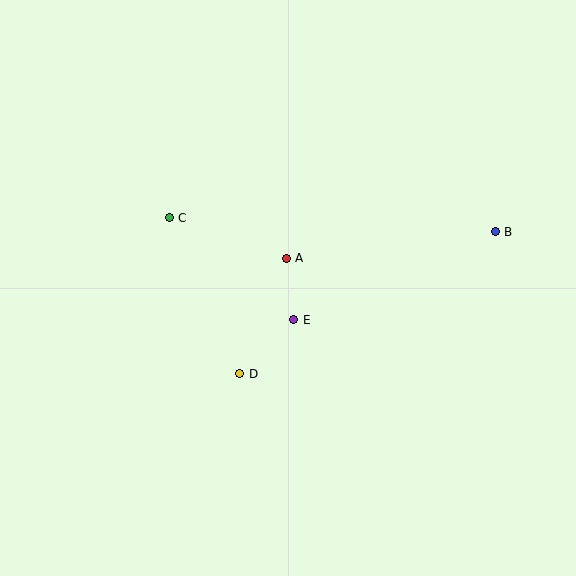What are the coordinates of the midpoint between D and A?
The midpoint between D and A is at (263, 316).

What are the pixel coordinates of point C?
Point C is at (169, 218).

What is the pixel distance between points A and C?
The distance between A and C is 124 pixels.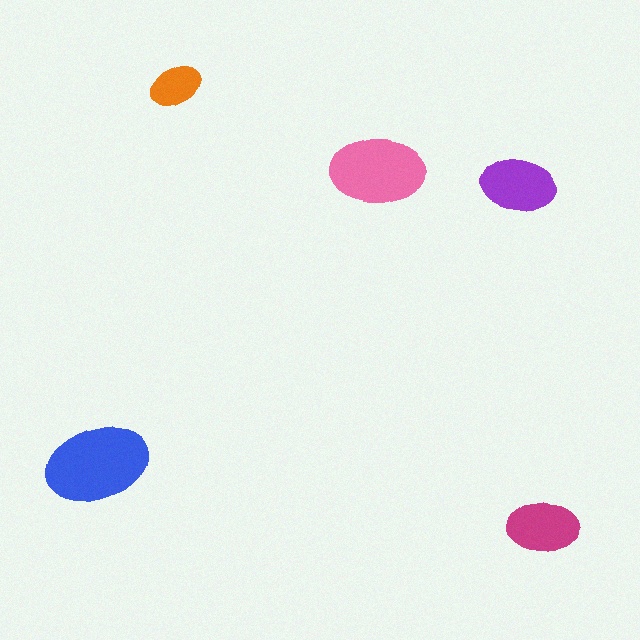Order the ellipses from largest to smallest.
the blue one, the pink one, the purple one, the magenta one, the orange one.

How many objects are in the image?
There are 5 objects in the image.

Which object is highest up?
The orange ellipse is topmost.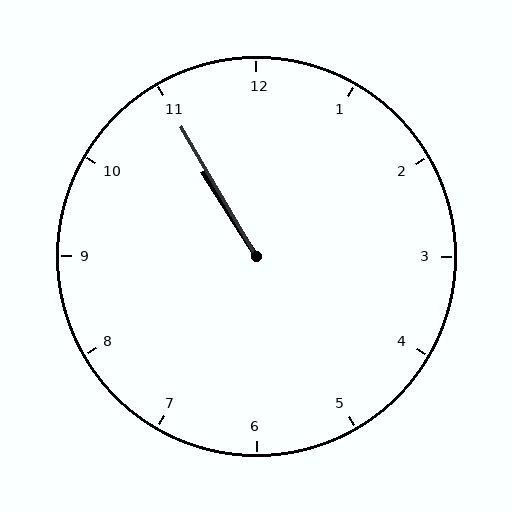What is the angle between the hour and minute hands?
Approximately 2 degrees.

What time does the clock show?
10:55.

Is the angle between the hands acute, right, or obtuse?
It is acute.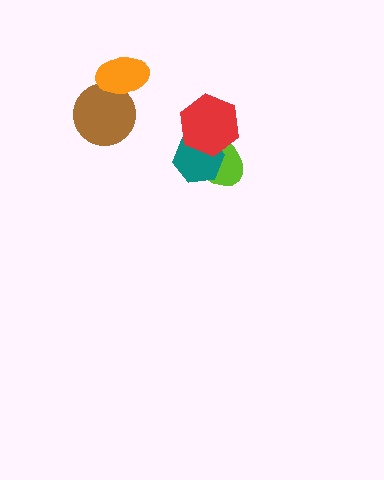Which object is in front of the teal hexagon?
The red hexagon is in front of the teal hexagon.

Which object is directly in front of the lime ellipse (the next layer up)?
The teal hexagon is directly in front of the lime ellipse.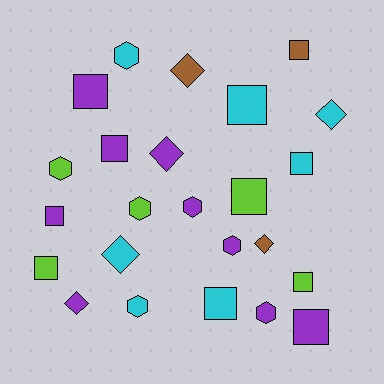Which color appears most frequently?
Purple, with 9 objects.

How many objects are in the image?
There are 24 objects.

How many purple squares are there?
There are 4 purple squares.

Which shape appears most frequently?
Square, with 11 objects.